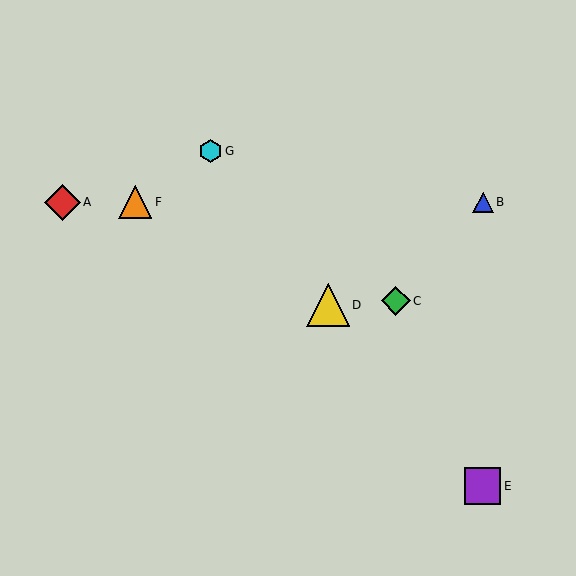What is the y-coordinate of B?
Object B is at y≈202.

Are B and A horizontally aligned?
Yes, both are at y≈202.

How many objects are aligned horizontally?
3 objects (A, B, F) are aligned horizontally.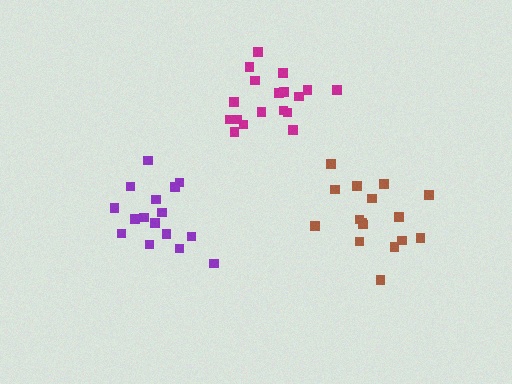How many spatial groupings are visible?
There are 3 spatial groupings.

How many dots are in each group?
Group 1: 16 dots, Group 2: 16 dots, Group 3: 18 dots (50 total).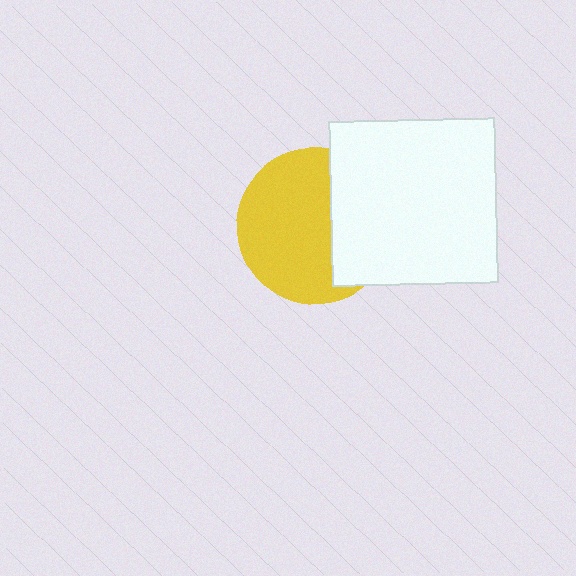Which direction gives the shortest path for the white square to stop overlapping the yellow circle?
Moving right gives the shortest separation.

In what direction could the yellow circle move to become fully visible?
The yellow circle could move left. That would shift it out from behind the white square entirely.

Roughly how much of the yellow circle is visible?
About half of it is visible (roughly 64%).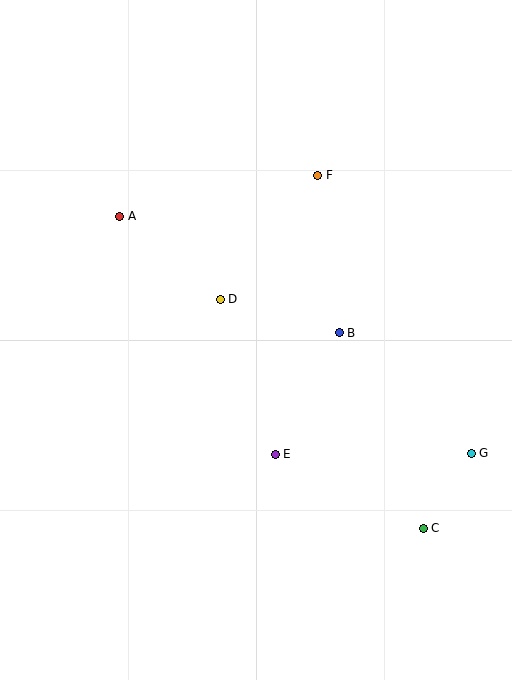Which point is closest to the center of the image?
Point D at (220, 299) is closest to the center.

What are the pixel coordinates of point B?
Point B is at (339, 333).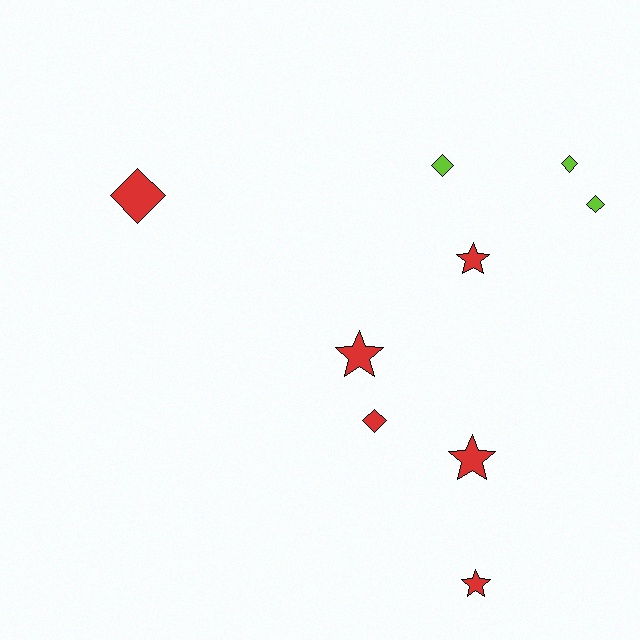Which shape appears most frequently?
Diamond, with 5 objects.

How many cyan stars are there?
There are no cyan stars.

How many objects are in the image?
There are 9 objects.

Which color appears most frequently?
Red, with 6 objects.